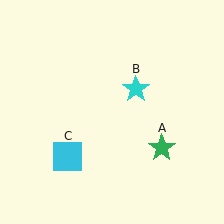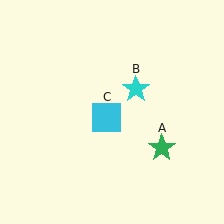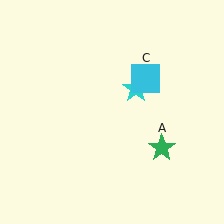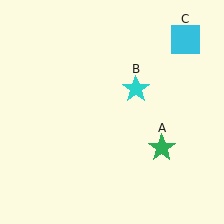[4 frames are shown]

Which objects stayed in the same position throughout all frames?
Green star (object A) and cyan star (object B) remained stationary.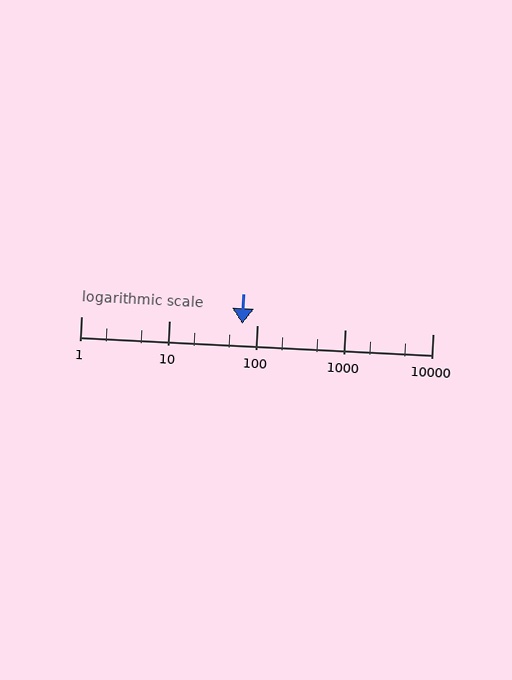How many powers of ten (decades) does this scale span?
The scale spans 4 decades, from 1 to 10000.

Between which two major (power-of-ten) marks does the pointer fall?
The pointer is between 10 and 100.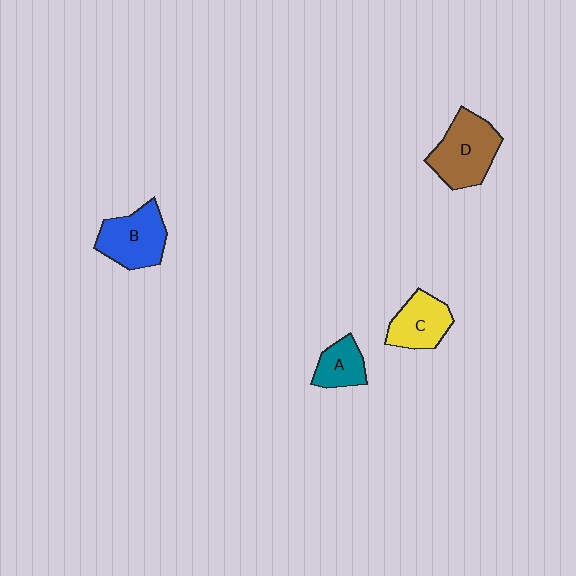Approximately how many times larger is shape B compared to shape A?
Approximately 1.7 times.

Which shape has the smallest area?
Shape A (teal).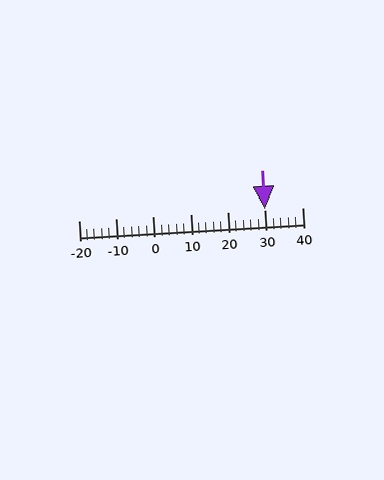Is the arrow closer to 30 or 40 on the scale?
The arrow is closer to 30.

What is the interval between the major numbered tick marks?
The major tick marks are spaced 10 units apart.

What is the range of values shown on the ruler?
The ruler shows values from -20 to 40.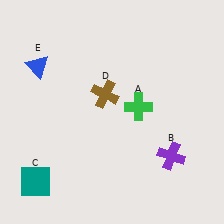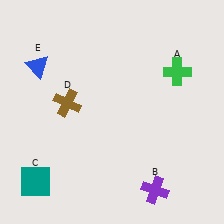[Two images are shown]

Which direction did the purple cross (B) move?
The purple cross (B) moved down.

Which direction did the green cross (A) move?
The green cross (A) moved right.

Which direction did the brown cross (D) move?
The brown cross (D) moved left.